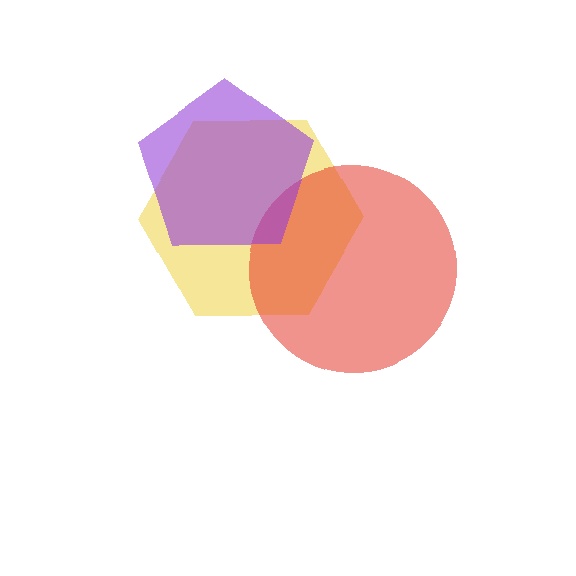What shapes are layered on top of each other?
The layered shapes are: a yellow hexagon, a red circle, a purple pentagon.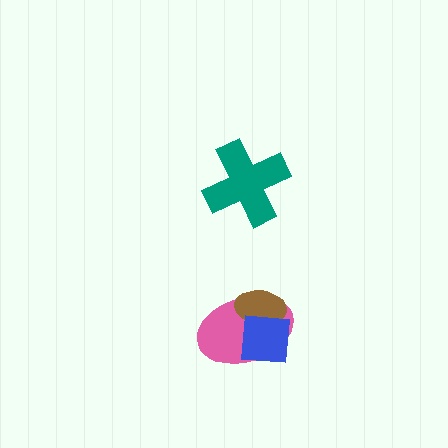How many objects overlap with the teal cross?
0 objects overlap with the teal cross.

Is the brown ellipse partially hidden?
Yes, it is partially covered by another shape.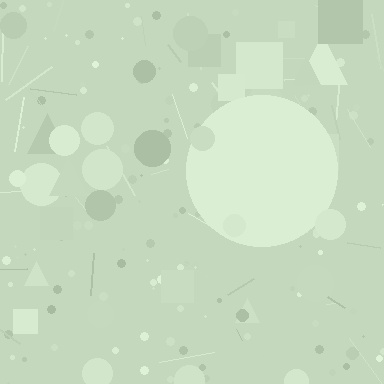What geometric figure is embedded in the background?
A circle is embedded in the background.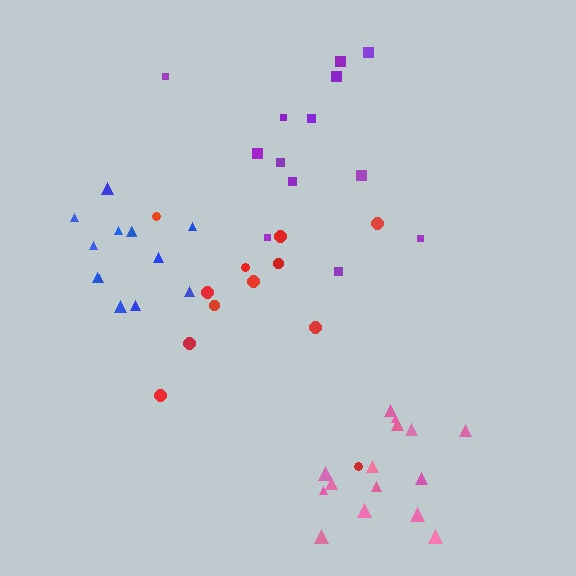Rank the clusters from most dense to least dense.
blue, pink, purple, red.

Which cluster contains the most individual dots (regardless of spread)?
Pink (15).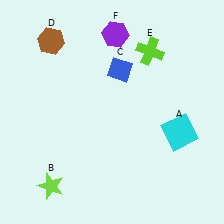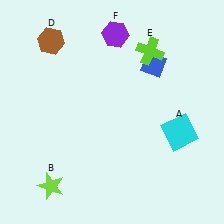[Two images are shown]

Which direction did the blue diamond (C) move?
The blue diamond (C) moved right.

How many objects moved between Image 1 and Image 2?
1 object moved between the two images.